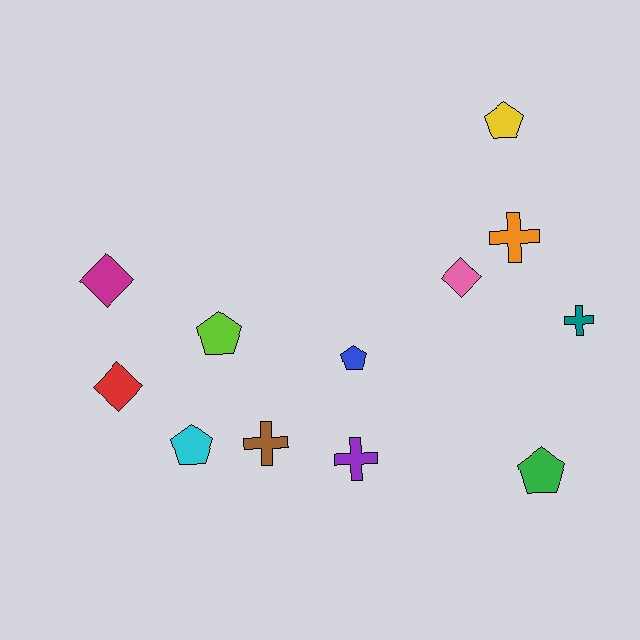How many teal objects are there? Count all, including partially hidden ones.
There is 1 teal object.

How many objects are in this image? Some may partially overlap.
There are 12 objects.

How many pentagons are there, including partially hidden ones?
There are 5 pentagons.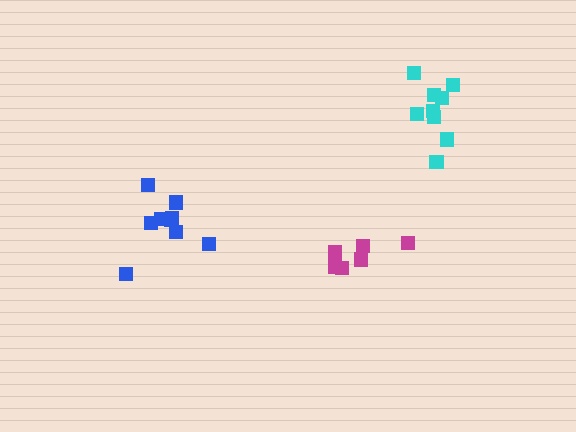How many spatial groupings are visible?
There are 3 spatial groupings.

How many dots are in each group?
Group 1: 9 dots, Group 2: 9 dots, Group 3: 6 dots (24 total).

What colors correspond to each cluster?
The clusters are colored: blue, cyan, magenta.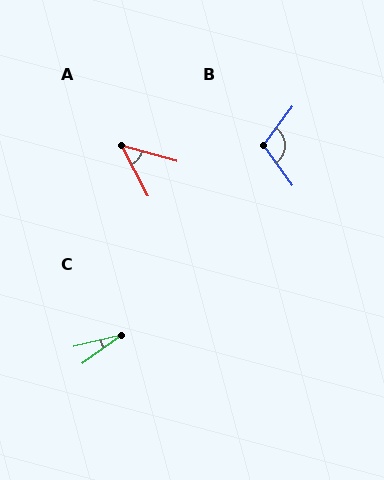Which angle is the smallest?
C, at approximately 22 degrees.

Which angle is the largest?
B, at approximately 108 degrees.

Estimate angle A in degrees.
Approximately 47 degrees.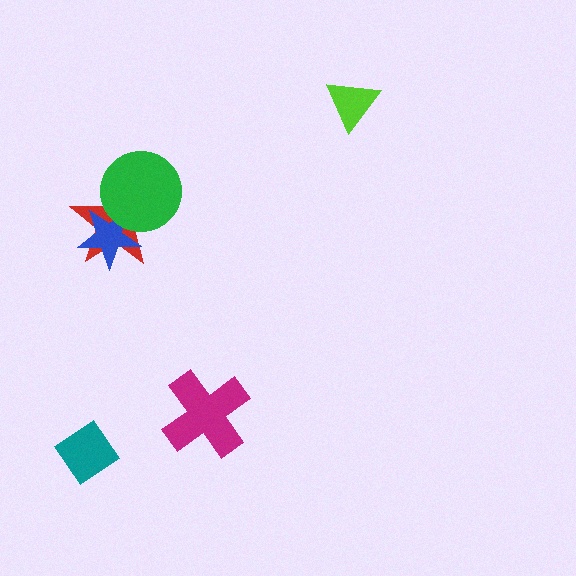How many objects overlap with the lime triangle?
0 objects overlap with the lime triangle.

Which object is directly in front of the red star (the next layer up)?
The blue star is directly in front of the red star.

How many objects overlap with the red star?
2 objects overlap with the red star.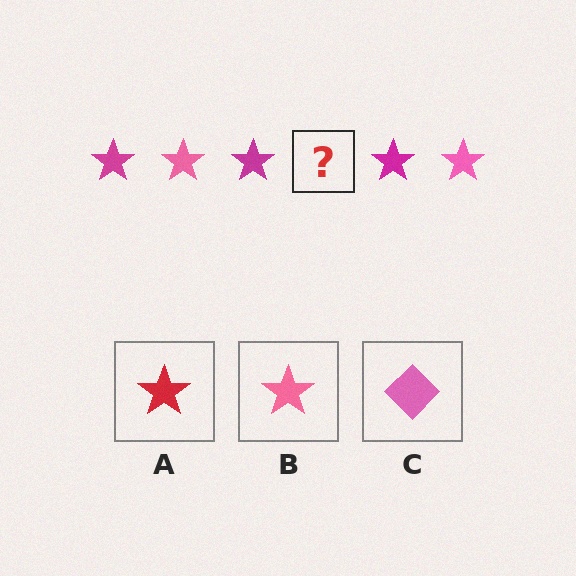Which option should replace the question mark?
Option B.